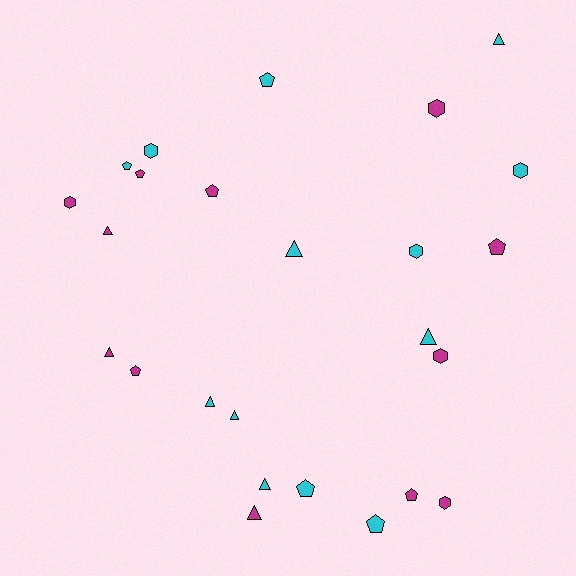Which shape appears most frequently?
Pentagon, with 9 objects.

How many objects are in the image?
There are 25 objects.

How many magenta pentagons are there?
There are 5 magenta pentagons.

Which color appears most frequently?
Cyan, with 13 objects.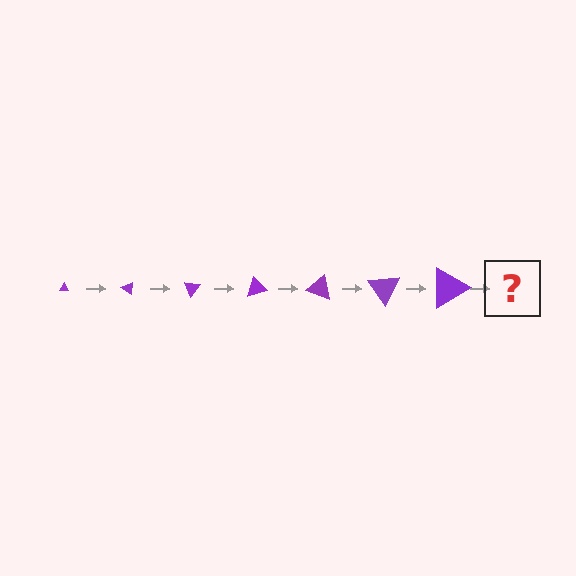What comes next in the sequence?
The next element should be a triangle, larger than the previous one and rotated 245 degrees from the start.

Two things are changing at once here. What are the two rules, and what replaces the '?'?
The two rules are that the triangle grows larger each step and it rotates 35 degrees each step. The '?' should be a triangle, larger than the previous one and rotated 245 degrees from the start.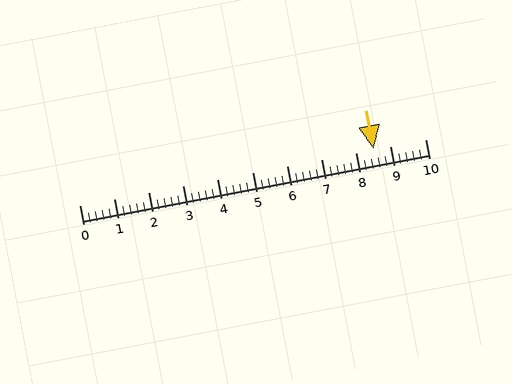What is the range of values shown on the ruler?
The ruler shows values from 0 to 10.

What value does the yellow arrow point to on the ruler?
The yellow arrow points to approximately 8.5.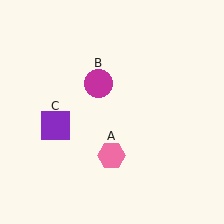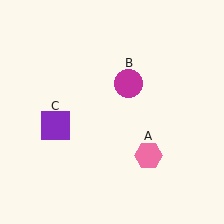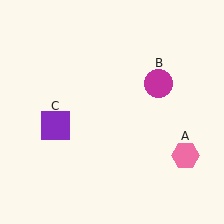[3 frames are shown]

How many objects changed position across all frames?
2 objects changed position: pink hexagon (object A), magenta circle (object B).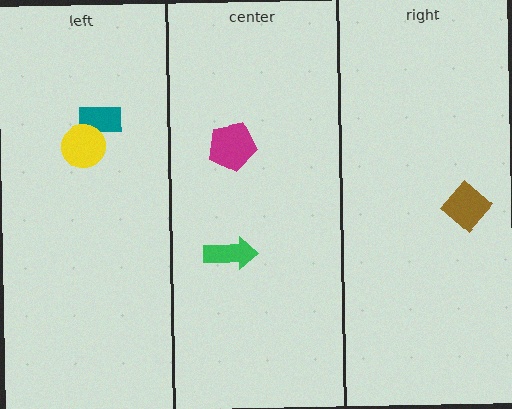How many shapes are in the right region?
1.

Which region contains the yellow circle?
The left region.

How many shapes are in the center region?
2.